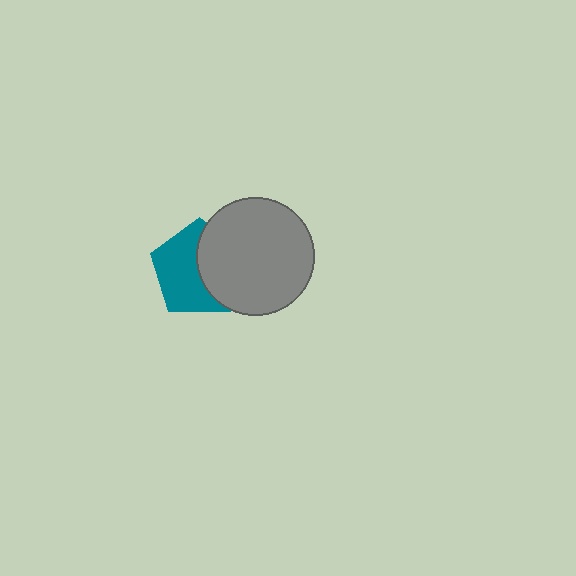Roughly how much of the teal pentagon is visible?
About half of it is visible (roughly 56%).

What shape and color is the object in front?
The object in front is a gray circle.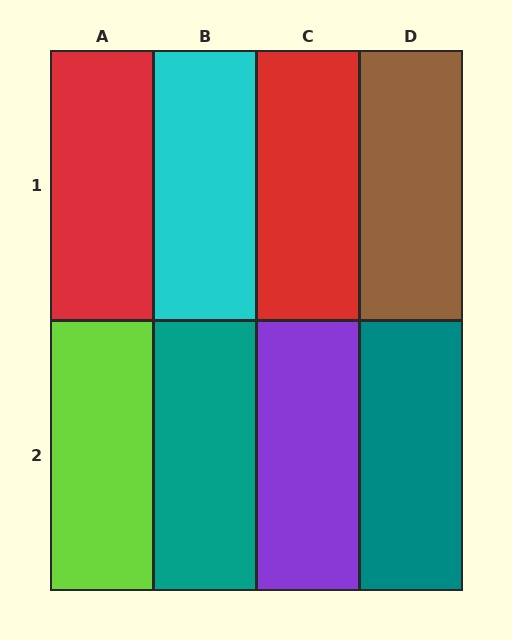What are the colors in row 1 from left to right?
Red, cyan, red, brown.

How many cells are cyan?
1 cell is cyan.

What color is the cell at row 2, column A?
Lime.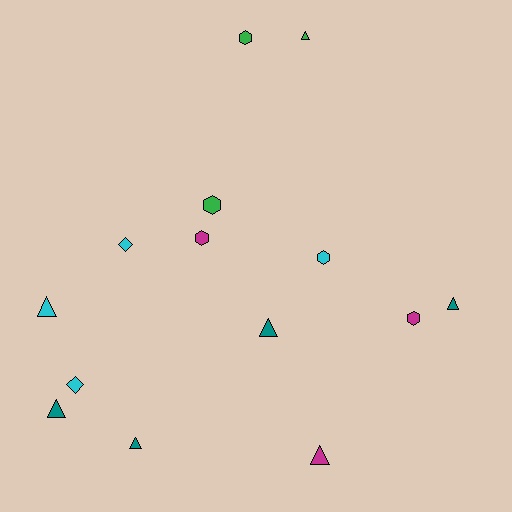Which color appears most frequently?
Cyan, with 4 objects.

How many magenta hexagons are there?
There are 2 magenta hexagons.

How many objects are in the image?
There are 14 objects.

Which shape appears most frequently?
Triangle, with 7 objects.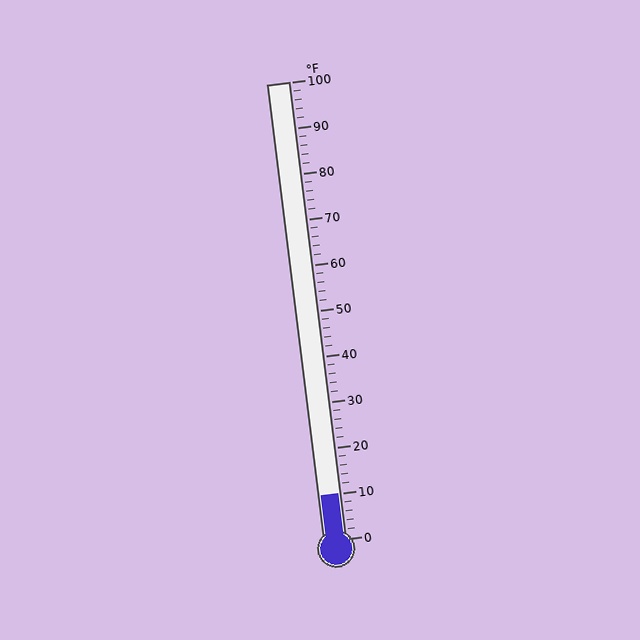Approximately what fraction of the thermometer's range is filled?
The thermometer is filled to approximately 10% of its range.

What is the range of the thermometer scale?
The thermometer scale ranges from 0°F to 100°F.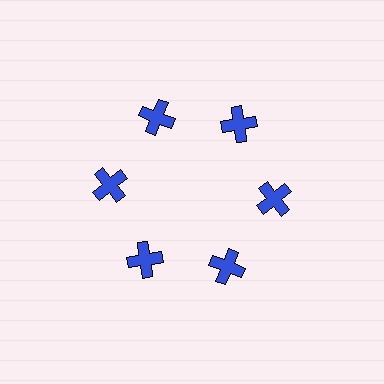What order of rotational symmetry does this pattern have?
This pattern has 6-fold rotational symmetry.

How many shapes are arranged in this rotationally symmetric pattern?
There are 6 shapes, arranged in 6 groups of 1.